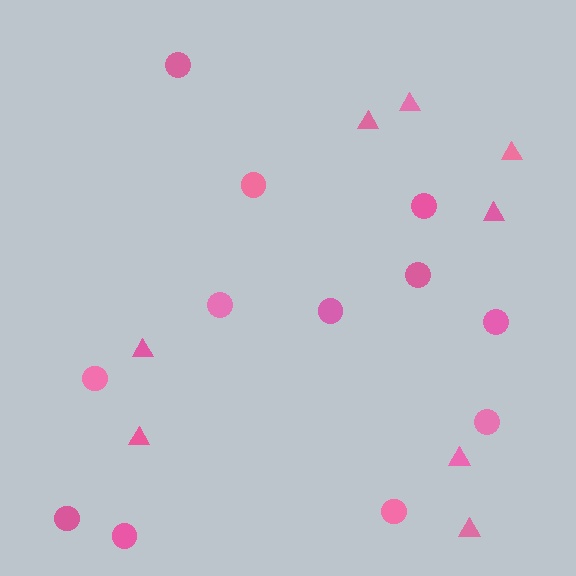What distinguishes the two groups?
There are 2 groups: one group of circles (12) and one group of triangles (8).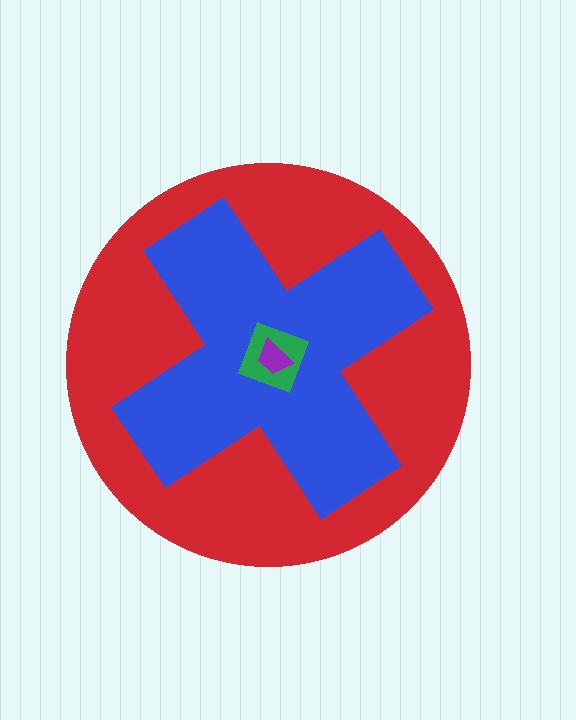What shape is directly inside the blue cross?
The green square.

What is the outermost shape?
The red circle.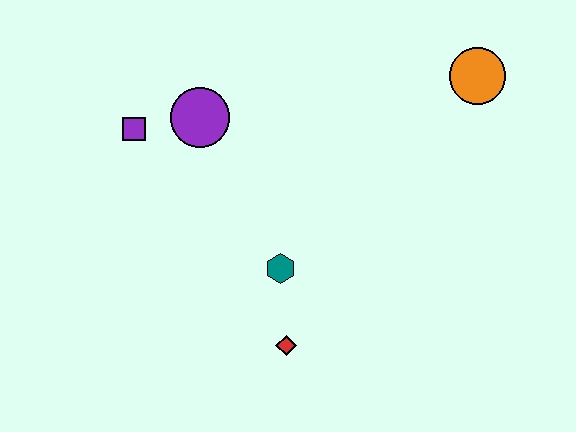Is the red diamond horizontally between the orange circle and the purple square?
Yes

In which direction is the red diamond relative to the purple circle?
The red diamond is below the purple circle.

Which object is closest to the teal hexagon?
The red diamond is closest to the teal hexagon.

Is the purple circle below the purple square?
No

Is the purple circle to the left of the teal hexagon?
Yes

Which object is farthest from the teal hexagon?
The orange circle is farthest from the teal hexagon.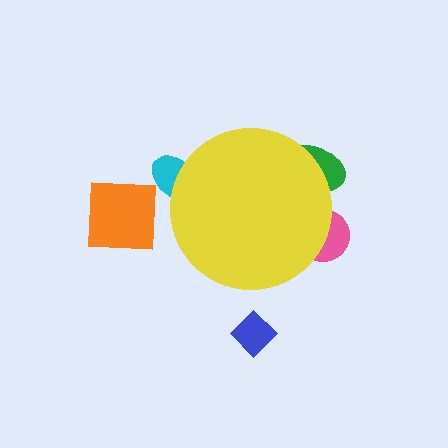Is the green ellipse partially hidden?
Yes, the green ellipse is partially hidden behind the yellow circle.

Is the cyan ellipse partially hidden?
Yes, the cyan ellipse is partially hidden behind the yellow circle.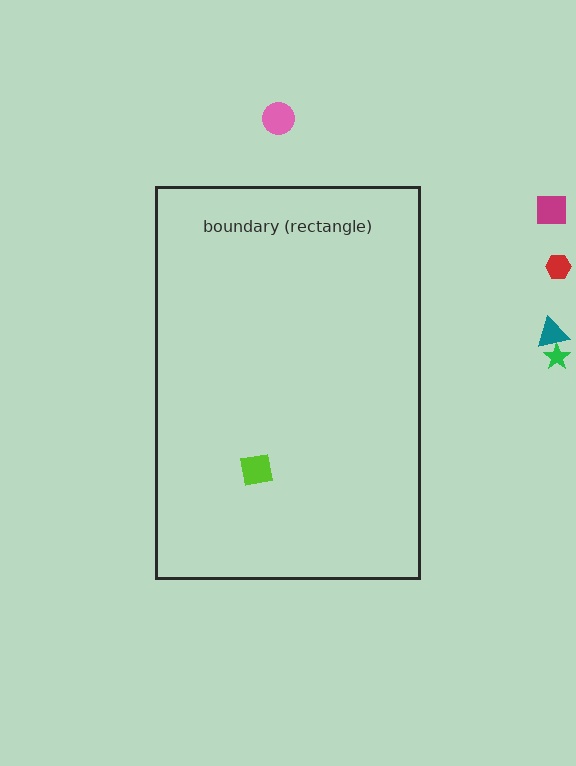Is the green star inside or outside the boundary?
Outside.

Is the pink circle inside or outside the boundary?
Outside.